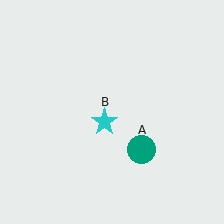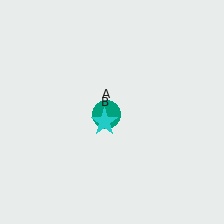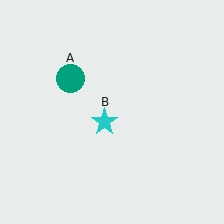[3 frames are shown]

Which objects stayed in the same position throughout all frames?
Cyan star (object B) remained stationary.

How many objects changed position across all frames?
1 object changed position: teal circle (object A).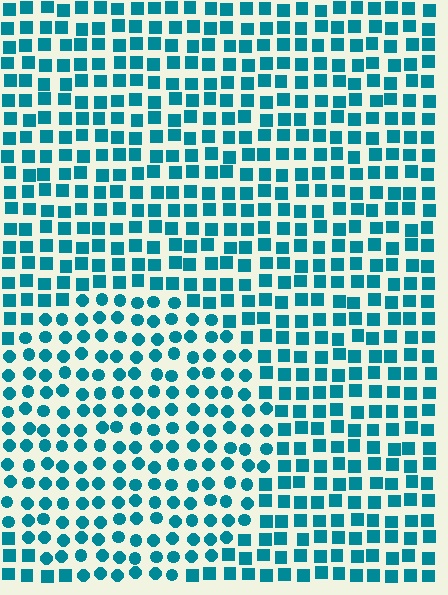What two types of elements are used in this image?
The image uses circles inside the circle region and squares outside it.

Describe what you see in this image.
The image is filled with small teal elements arranged in a uniform grid. A circle-shaped region contains circles, while the surrounding area contains squares. The boundary is defined purely by the change in element shape.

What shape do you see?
I see a circle.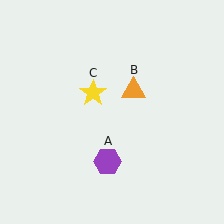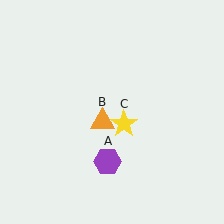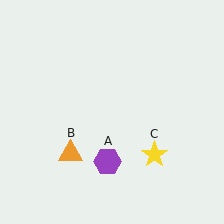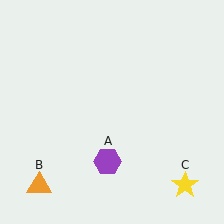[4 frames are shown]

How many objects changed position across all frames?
2 objects changed position: orange triangle (object B), yellow star (object C).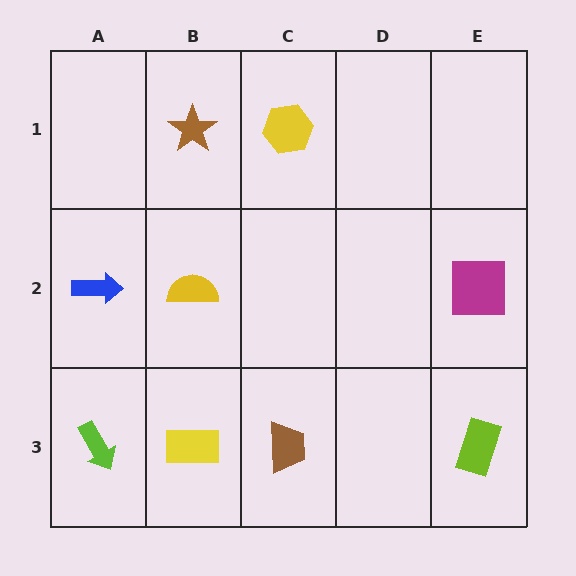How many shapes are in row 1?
2 shapes.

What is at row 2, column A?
A blue arrow.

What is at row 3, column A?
A lime arrow.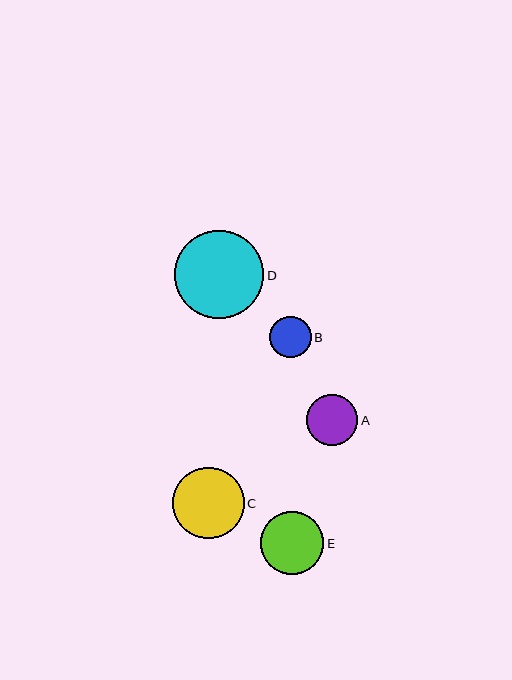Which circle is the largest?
Circle D is the largest with a size of approximately 89 pixels.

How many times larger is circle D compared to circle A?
Circle D is approximately 1.7 times the size of circle A.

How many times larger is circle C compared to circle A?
Circle C is approximately 1.4 times the size of circle A.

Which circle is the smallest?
Circle B is the smallest with a size of approximately 41 pixels.